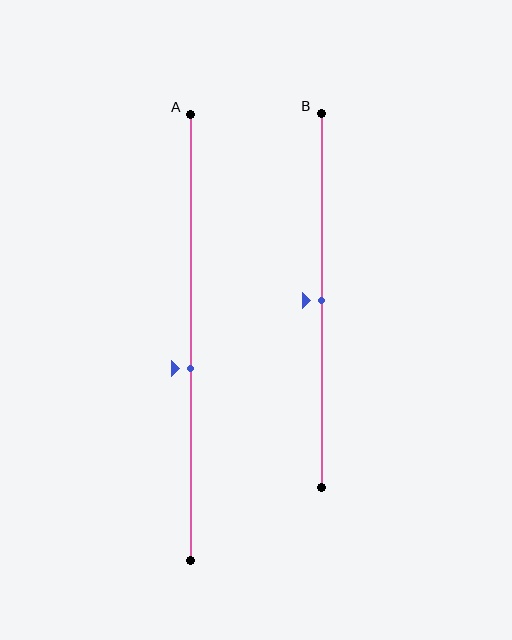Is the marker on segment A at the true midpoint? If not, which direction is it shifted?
No, the marker on segment A is shifted downward by about 7% of the segment length.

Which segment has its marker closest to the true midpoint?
Segment B has its marker closest to the true midpoint.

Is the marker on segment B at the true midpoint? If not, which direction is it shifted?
Yes, the marker on segment B is at the true midpoint.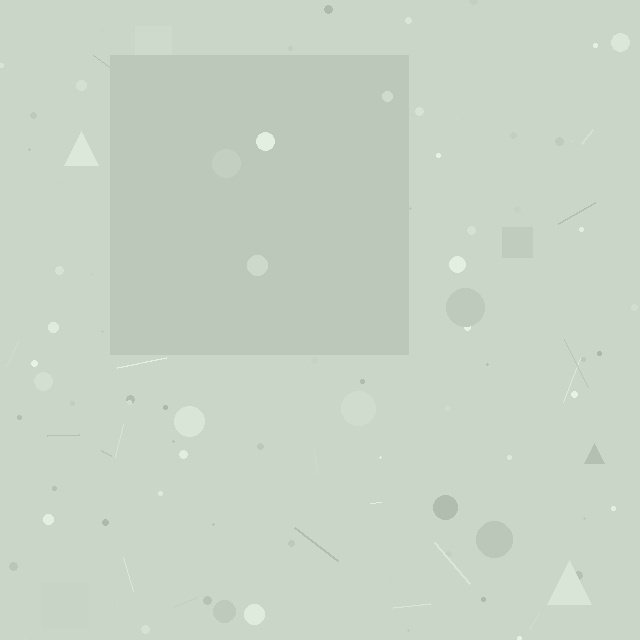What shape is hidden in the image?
A square is hidden in the image.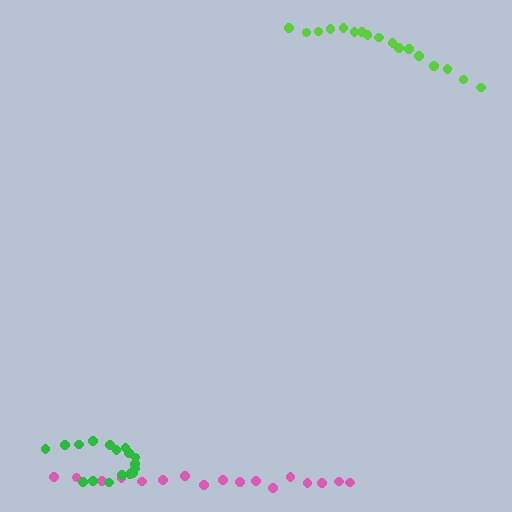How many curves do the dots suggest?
There are 3 distinct paths.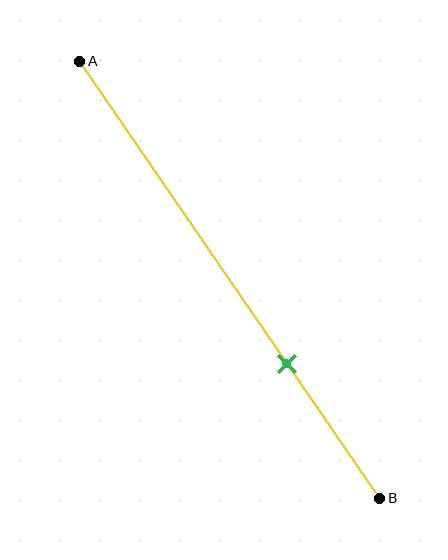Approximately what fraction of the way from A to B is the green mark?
The green mark is approximately 70% of the way from A to B.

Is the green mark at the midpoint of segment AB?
No, the mark is at about 70% from A, not at the 50% midpoint.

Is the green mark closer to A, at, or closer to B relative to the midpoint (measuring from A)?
The green mark is closer to point B than the midpoint of segment AB.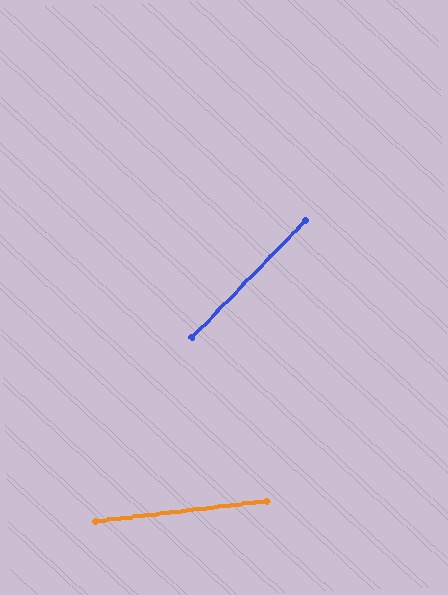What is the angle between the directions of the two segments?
Approximately 39 degrees.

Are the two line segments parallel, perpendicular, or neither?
Neither parallel nor perpendicular — they differ by about 39°.